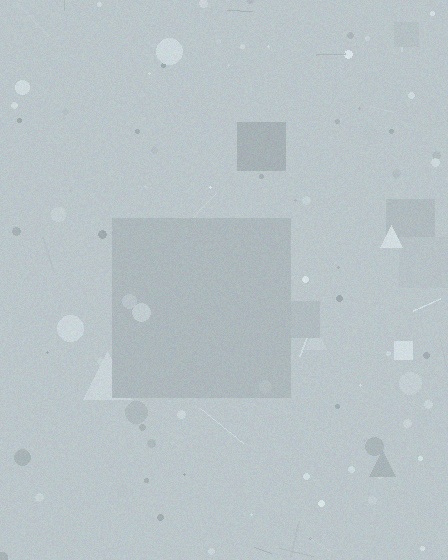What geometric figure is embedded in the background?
A square is embedded in the background.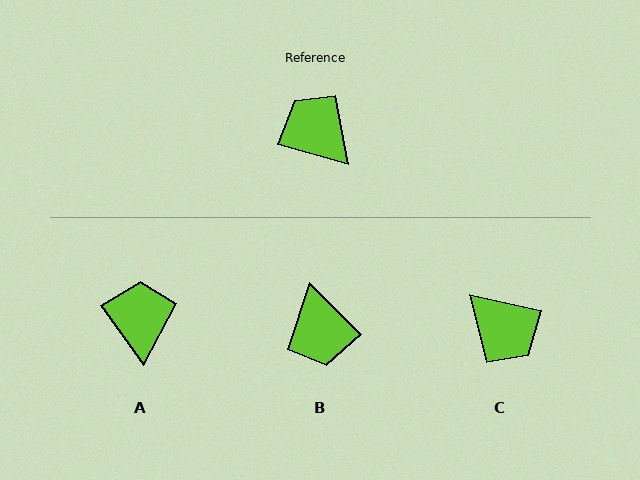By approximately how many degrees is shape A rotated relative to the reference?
Approximately 39 degrees clockwise.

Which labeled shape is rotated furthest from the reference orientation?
C, about 176 degrees away.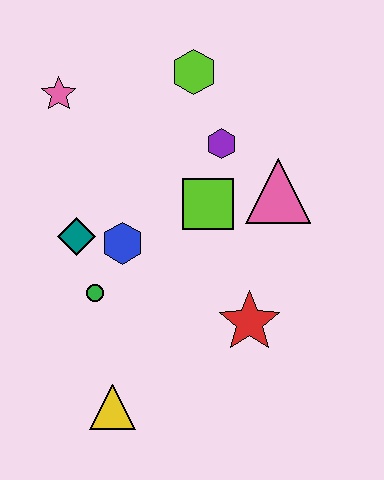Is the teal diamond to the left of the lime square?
Yes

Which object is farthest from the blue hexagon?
The lime hexagon is farthest from the blue hexagon.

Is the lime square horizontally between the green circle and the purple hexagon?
Yes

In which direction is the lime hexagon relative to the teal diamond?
The lime hexagon is above the teal diamond.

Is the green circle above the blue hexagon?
No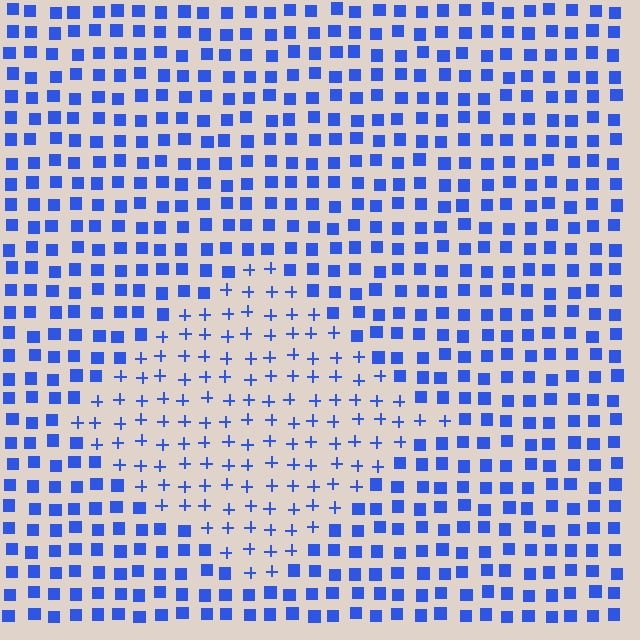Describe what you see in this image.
The image is filled with small blue elements arranged in a uniform grid. A diamond-shaped region contains plus signs, while the surrounding area contains squares. The boundary is defined purely by the change in element shape.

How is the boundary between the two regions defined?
The boundary is defined by a change in element shape: plus signs inside vs. squares outside. All elements share the same color and spacing.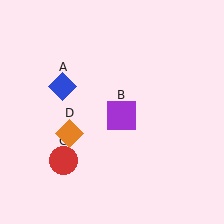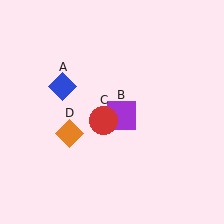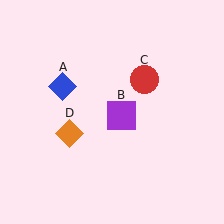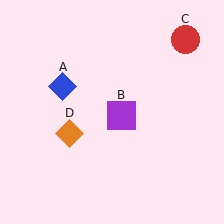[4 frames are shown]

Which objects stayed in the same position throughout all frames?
Blue diamond (object A) and purple square (object B) and orange diamond (object D) remained stationary.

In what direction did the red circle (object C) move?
The red circle (object C) moved up and to the right.